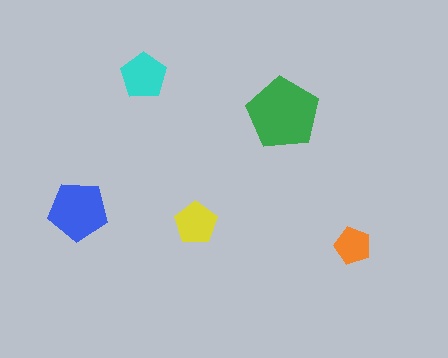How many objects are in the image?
There are 5 objects in the image.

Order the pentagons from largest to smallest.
the green one, the blue one, the cyan one, the yellow one, the orange one.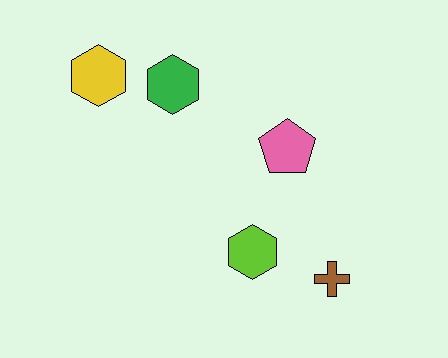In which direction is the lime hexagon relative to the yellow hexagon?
The lime hexagon is below the yellow hexagon.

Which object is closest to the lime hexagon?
The brown cross is closest to the lime hexagon.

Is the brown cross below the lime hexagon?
Yes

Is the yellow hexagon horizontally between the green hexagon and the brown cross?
No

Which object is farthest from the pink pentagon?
The yellow hexagon is farthest from the pink pentagon.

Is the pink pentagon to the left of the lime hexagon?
No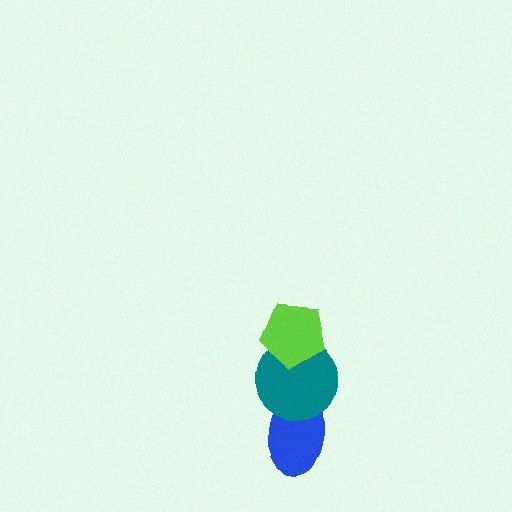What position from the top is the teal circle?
The teal circle is 2nd from the top.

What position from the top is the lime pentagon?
The lime pentagon is 1st from the top.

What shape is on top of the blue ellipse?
The teal circle is on top of the blue ellipse.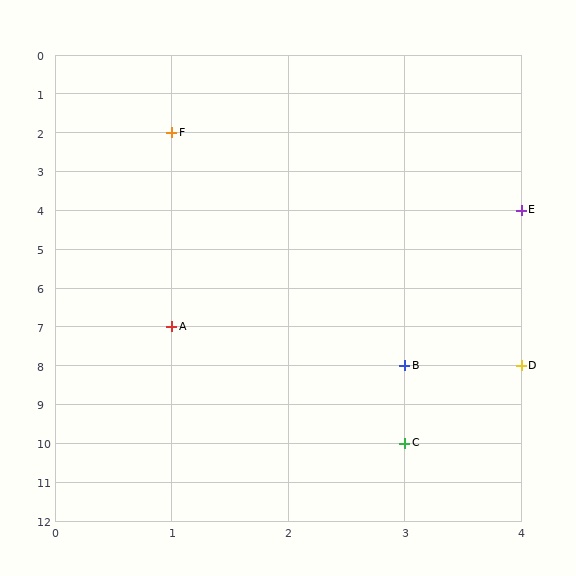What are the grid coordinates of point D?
Point D is at grid coordinates (4, 8).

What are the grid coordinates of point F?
Point F is at grid coordinates (1, 2).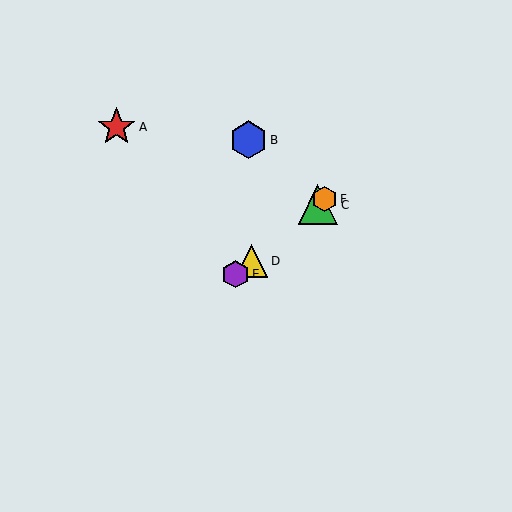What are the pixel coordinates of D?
Object D is at (251, 261).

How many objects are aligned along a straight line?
4 objects (C, D, E, F) are aligned along a straight line.